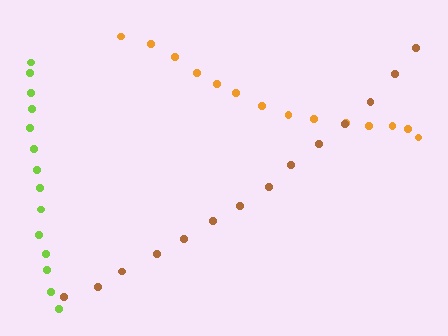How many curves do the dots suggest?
There are 3 distinct paths.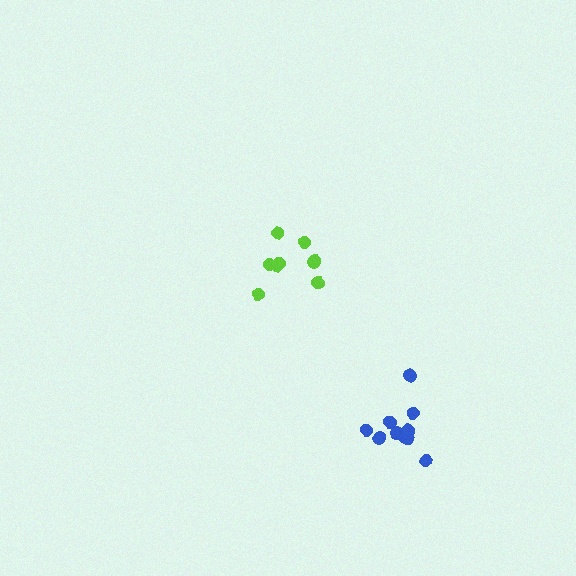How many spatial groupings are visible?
There are 2 spatial groupings.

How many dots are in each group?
Group 1: 10 dots, Group 2: 9 dots (19 total).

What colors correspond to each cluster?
The clusters are colored: blue, lime.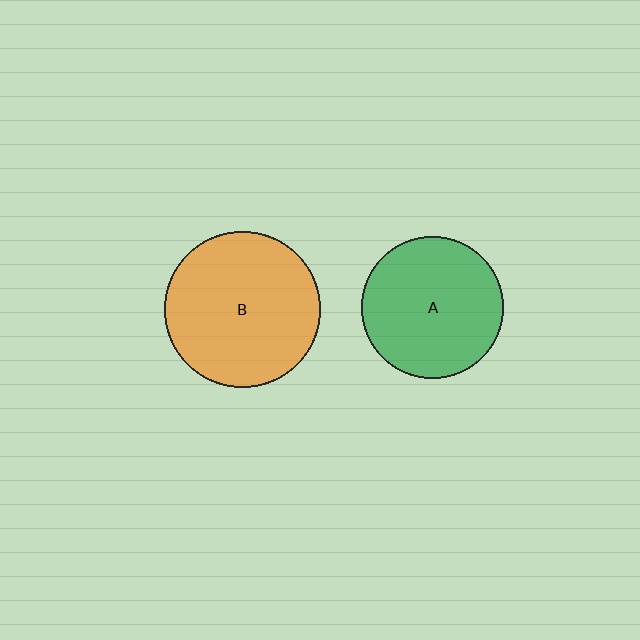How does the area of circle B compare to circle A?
Approximately 1.2 times.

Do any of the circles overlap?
No, none of the circles overlap.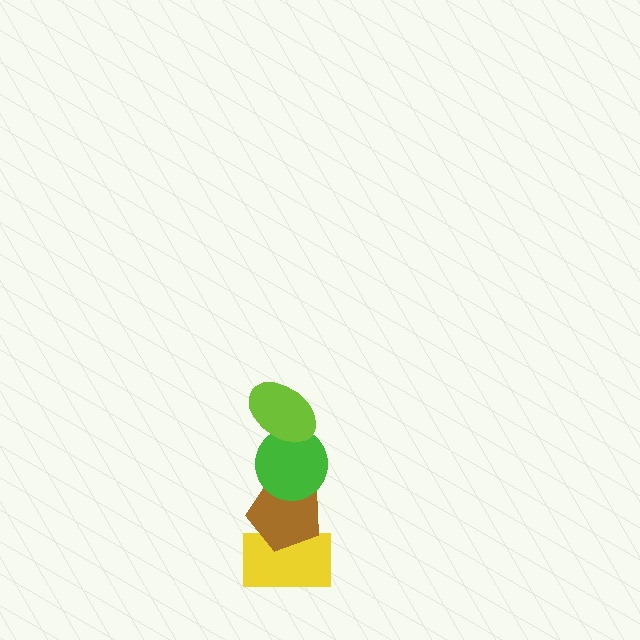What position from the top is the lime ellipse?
The lime ellipse is 1st from the top.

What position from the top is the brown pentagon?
The brown pentagon is 3rd from the top.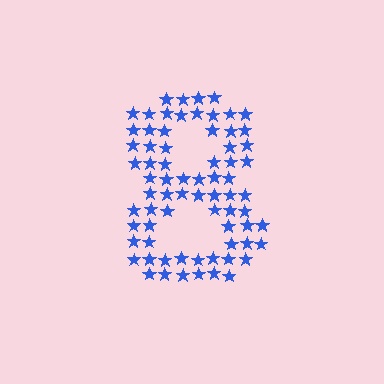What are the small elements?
The small elements are stars.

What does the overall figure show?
The overall figure shows the digit 8.